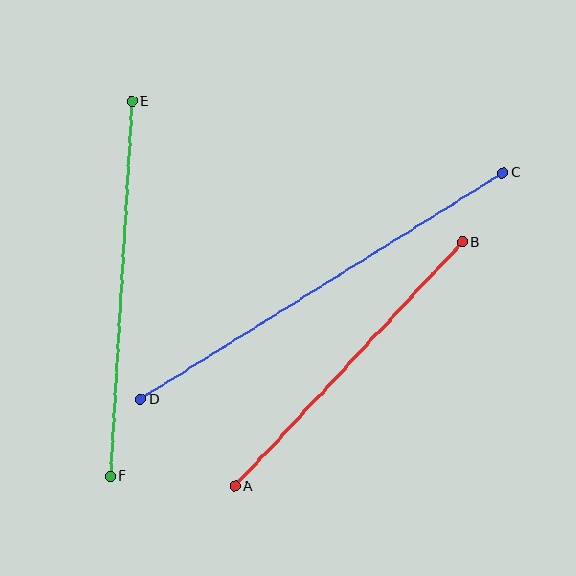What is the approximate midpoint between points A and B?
The midpoint is at approximately (349, 364) pixels.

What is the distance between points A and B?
The distance is approximately 334 pixels.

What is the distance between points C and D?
The distance is approximately 427 pixels.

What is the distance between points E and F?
The distance is approximately 375 pixels.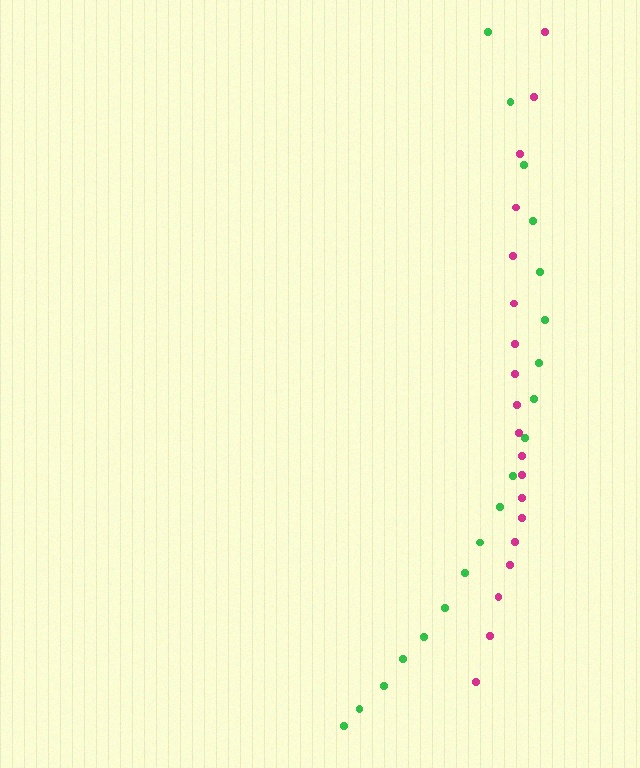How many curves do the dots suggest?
There are 2 distinct paths.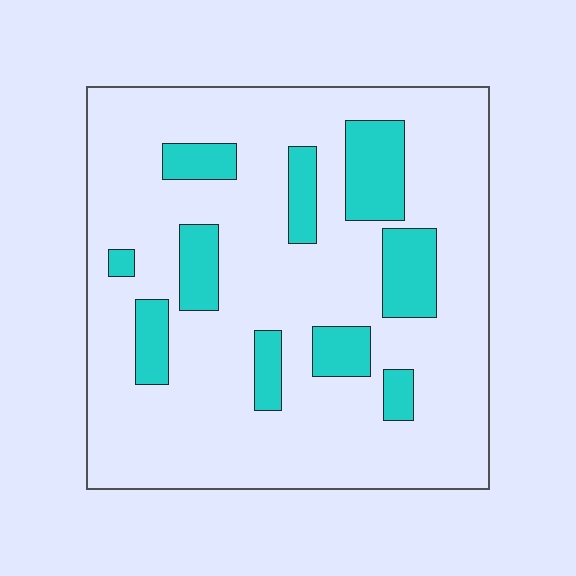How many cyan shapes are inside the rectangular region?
10.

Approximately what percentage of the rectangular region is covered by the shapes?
Approximately 20%.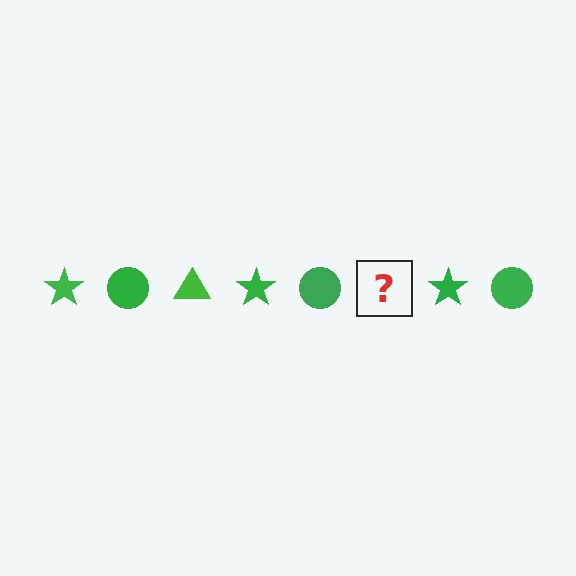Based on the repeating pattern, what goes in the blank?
The blank should be a green triangle.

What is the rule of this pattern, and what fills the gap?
The rule is that the pattern cycles through star, circle, triangle shapes in green. The gap should be filled with a green triangle.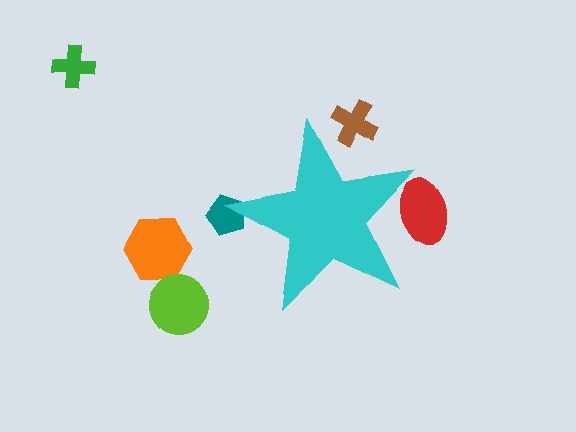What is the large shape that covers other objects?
A cyan star.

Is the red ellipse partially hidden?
Yes, the red ellipse is partially hidden behind the cyan star.